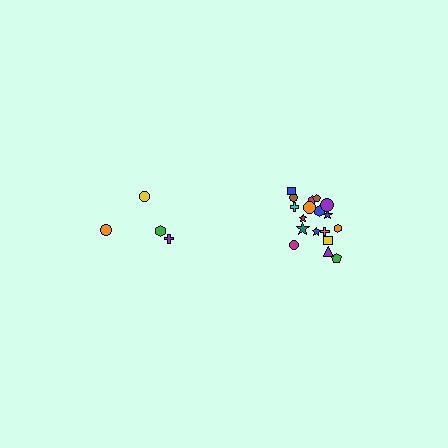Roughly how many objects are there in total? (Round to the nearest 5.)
Roughly 20 objects in total.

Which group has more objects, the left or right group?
The right group.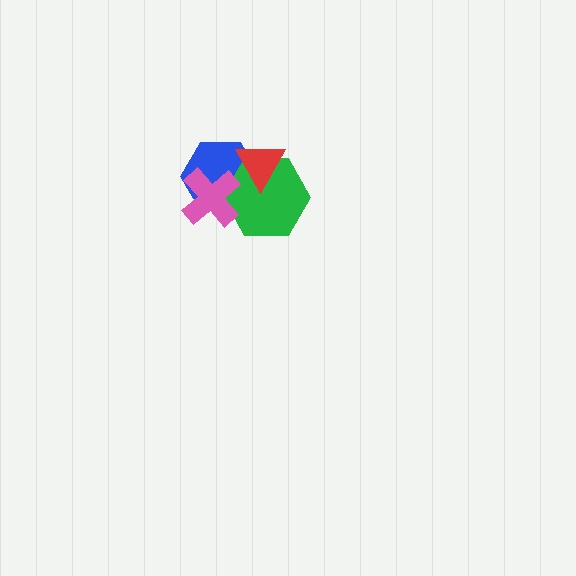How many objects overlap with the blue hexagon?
3 objects overlap with the blue hexagon.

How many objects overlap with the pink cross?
2 objects overlap with the pink cross.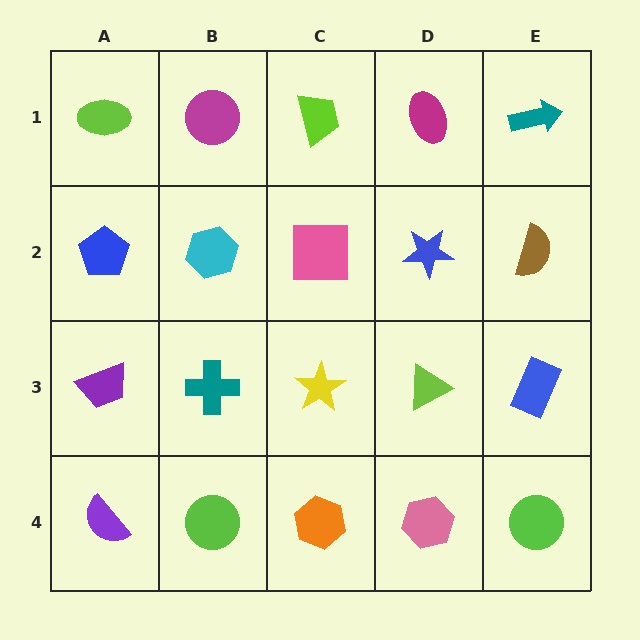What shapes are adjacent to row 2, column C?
A lime trapezoid (row 1, column C), a yellow star (row 3, column C), a cyan hexagon (row 2, column B), a blue star (row 2, column D).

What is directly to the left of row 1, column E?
A magenta ellipse.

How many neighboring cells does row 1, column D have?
3.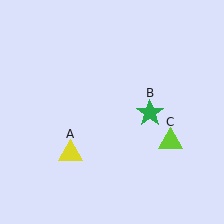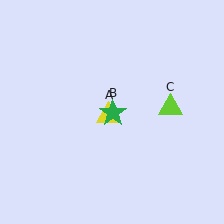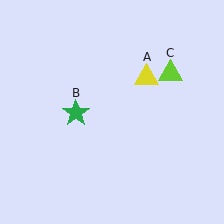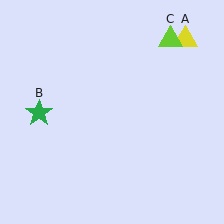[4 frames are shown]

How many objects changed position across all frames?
3 objects changed position: yellow triangle (object A), green star (object B), lime triangle (object C).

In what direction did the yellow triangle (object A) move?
The yellow triangle (object A) moved up and to the right.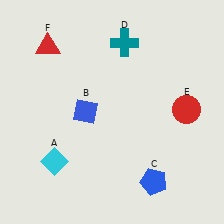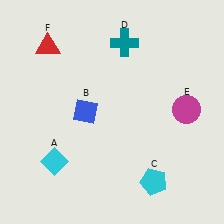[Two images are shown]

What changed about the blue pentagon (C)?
In Image 1, C is blue. In Image 2, it changed to cyan.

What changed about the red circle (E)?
In Image 1, E is red. In Image 2, it changed to magenta.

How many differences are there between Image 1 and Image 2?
There are 2 differences between the two images.